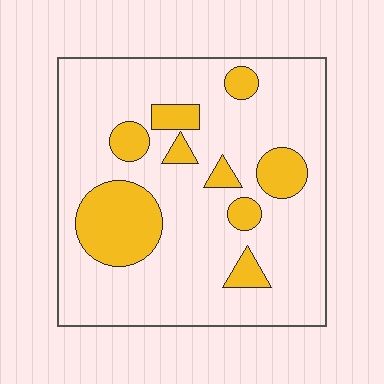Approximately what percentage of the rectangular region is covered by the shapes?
Approximately 20%.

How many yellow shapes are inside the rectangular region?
9.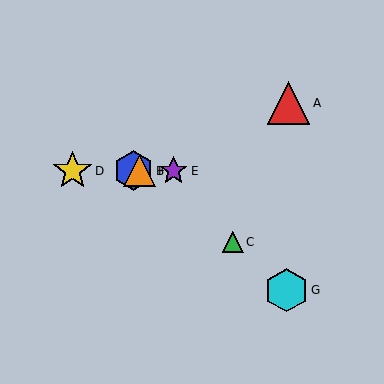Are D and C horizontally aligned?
No, D is at y≈171 and C is at y≈242.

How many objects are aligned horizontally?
4 objects (B, D, E, F) are aligned horizontally.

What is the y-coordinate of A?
Object A is at y≈103.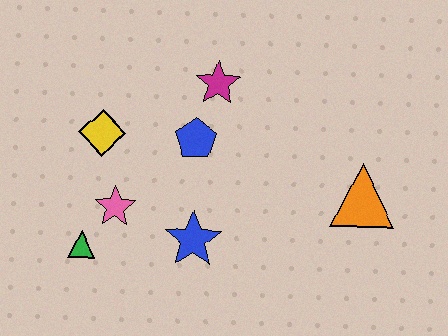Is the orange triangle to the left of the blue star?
No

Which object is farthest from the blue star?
The orange triangle is farthest from the blue star.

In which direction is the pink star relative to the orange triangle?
The pink star is to the left of the orange triangle.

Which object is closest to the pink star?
The green triangle is closest to the pink star.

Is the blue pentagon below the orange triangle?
No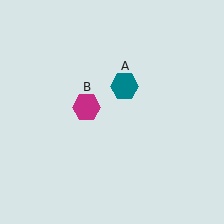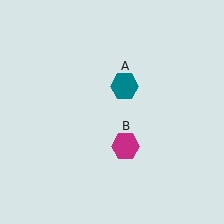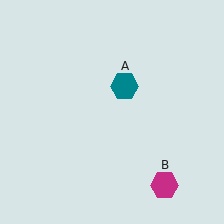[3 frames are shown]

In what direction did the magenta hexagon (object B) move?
The magenta hexagon (object B) moved down and to the right.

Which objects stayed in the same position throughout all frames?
Teal hexagon (object A) remained stationary.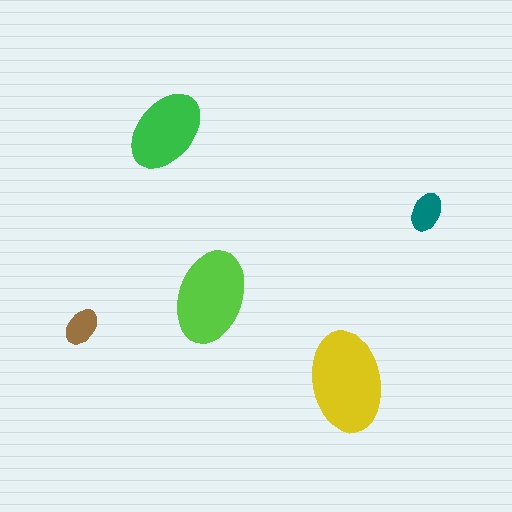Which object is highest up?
The green ellipse is topmost.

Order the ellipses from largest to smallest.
the yellow one, the lime one, the green one, the teal one, the brown one.